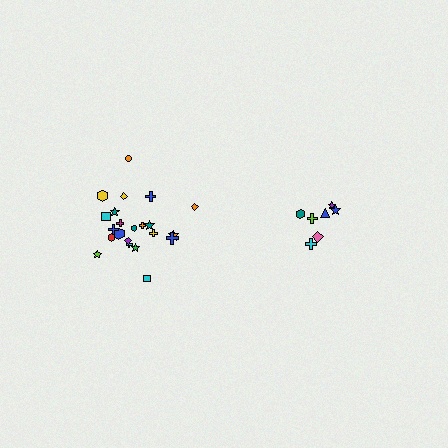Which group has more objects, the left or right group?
The left group.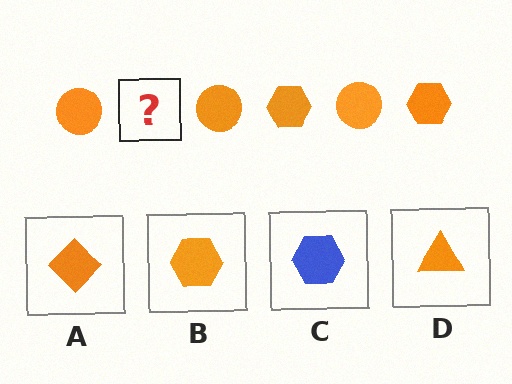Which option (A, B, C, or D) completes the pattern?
B.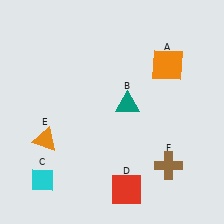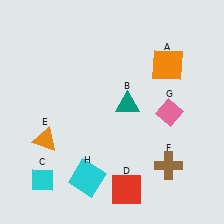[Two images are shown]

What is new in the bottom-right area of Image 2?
A pink diamond (G) was added in the bottom-right area of Image 2.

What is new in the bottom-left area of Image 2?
A cyan square (H) was added in the bottom-left area of Image 2.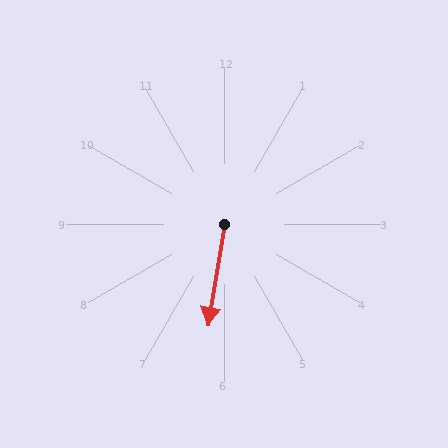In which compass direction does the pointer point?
South.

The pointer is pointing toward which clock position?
Roughly 6 o'clock.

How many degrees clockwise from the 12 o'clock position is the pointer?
Approximately 189 degrees.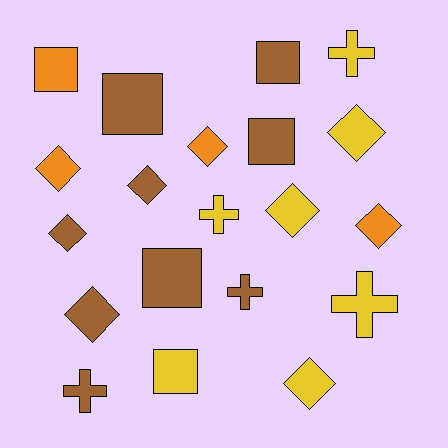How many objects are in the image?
There are 20 objects.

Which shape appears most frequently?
Diamond, with 9 objects.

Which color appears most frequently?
Brown, with 9 objects.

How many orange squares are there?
There is 1 orange square.